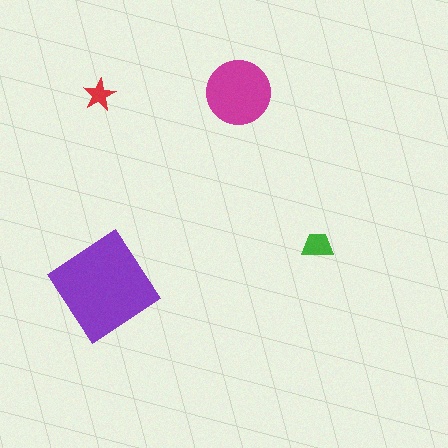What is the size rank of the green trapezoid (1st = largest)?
3rd.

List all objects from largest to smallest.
The purple diamond, the magenta circle, the green trapezoid, the red star.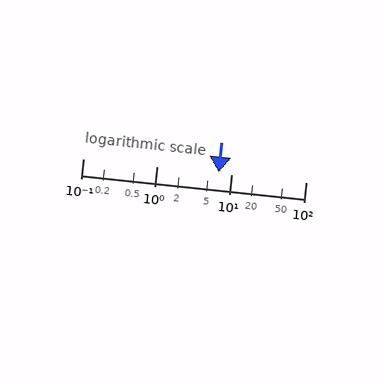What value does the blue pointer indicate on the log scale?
The pointer indicates approximately 6.7.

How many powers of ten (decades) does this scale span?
The scale spans 3 decades, from 0.1 to 100.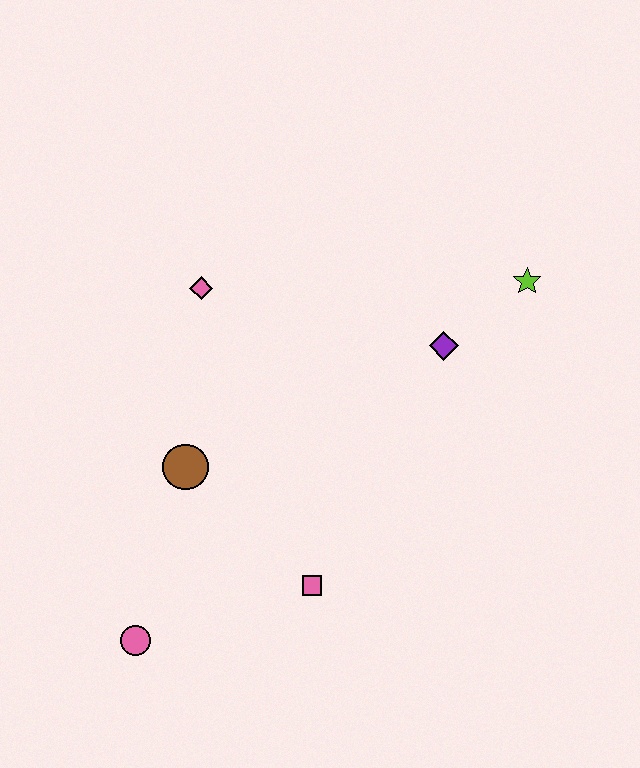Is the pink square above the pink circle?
Yes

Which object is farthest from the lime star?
The pink circle is farthest from the lime star.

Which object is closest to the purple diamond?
The lime star is closest to the purple diamond.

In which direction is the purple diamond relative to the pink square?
The purple diamond is above the pink square.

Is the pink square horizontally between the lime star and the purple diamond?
No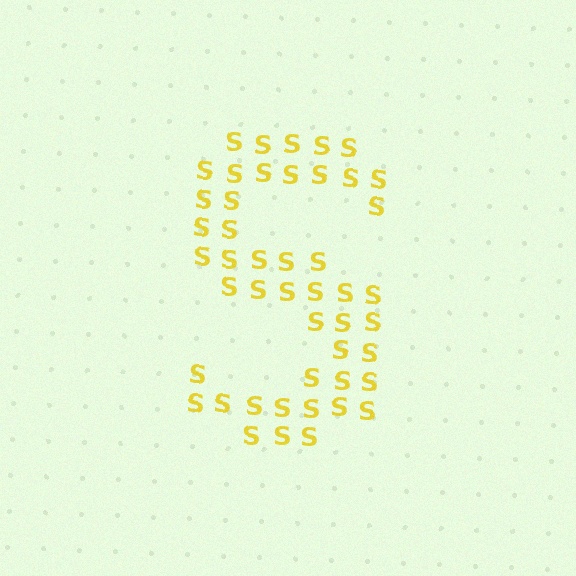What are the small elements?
The small elements are letter S's.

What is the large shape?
The large shape is the letter S.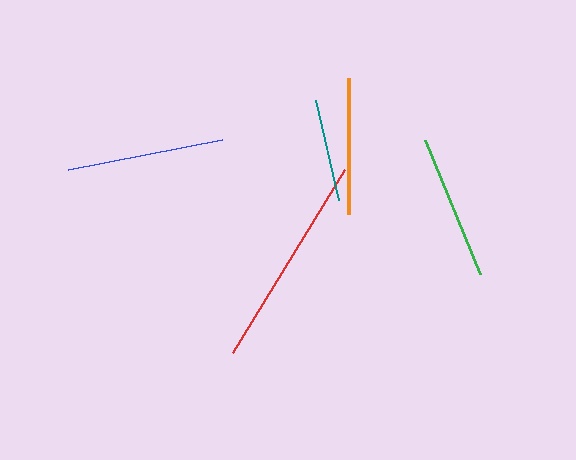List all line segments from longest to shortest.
From longest to shortest: red, blue, green, orange, teal.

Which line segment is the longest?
The red line is the longest at approximately 215 pixels.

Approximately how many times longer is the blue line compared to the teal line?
The blue line is approximately 1.5 times the length of the teal line.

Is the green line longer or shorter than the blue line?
The blue line is longer than the green line.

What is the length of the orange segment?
The orange segment is approximately 136 pixels long.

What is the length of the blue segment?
The blue segment is approximately 157 pixels long.